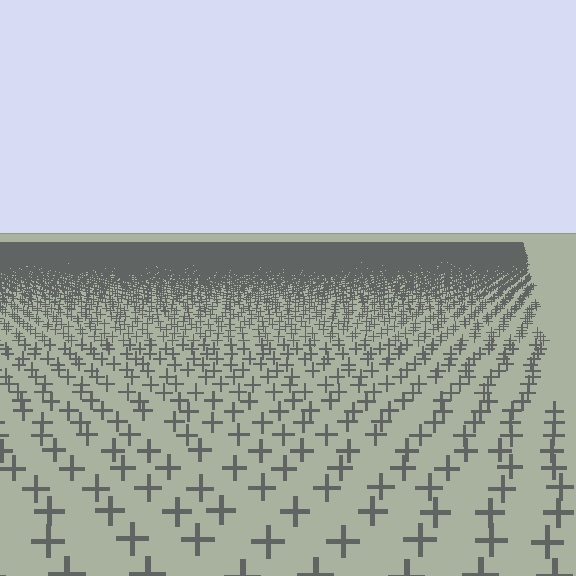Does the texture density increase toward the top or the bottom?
Density increases toward the top.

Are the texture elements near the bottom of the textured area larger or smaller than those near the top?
Larger. Near the bottom, elements are closer to the viewer and appear at a bigger on-screen size.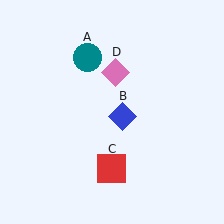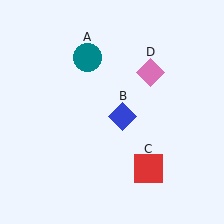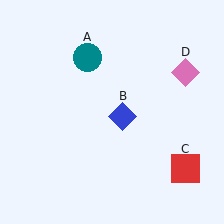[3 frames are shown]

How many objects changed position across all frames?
2 objects changed position: red square (object C), pink diamond (object D).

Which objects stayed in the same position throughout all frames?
Teal circle (object A) and blue diamond (object B) remained stationary.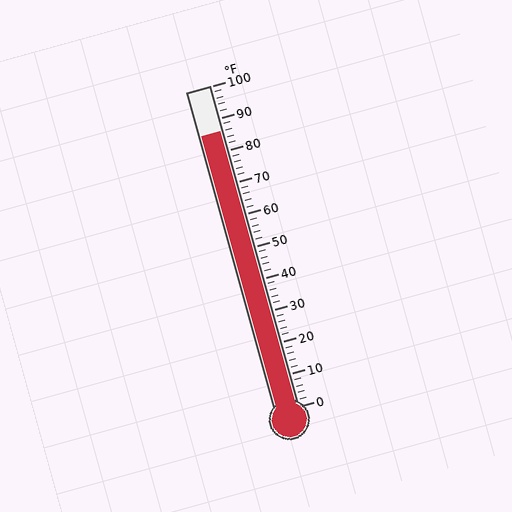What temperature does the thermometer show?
The thermometer shows approximately 86°F.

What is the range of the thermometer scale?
The thermometer scale ranges from 0°F to 100°F.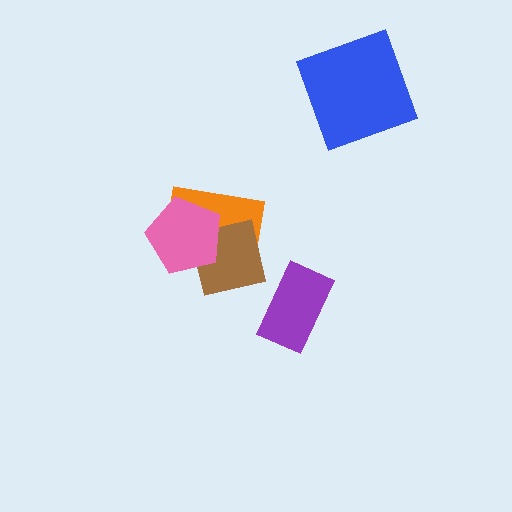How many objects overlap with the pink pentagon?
2 objects overlap with the pink pentagon.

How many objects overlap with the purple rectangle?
0 objects overlap with the purple rectangle.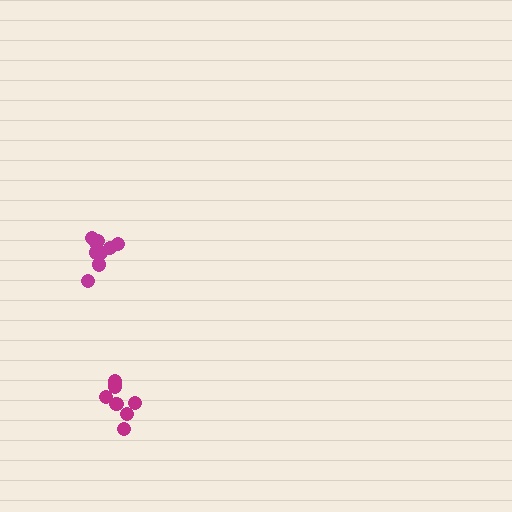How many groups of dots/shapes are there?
There are 2 groups.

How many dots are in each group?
Group 1: 9 dots, Group 2: 7 dots (16 total).